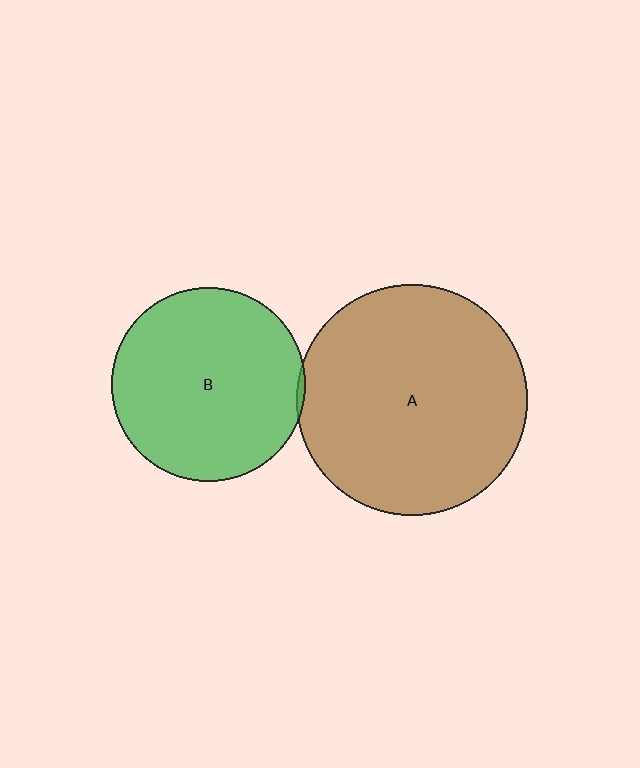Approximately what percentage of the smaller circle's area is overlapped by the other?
Approximately 5%.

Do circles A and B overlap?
Yes.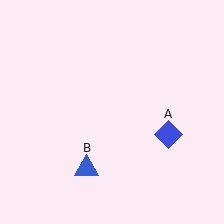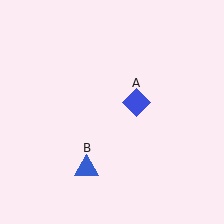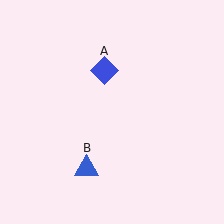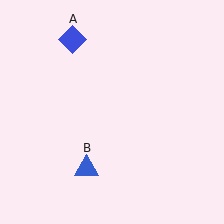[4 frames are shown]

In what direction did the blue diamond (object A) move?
The blue diamond (object A) moved up and to the left.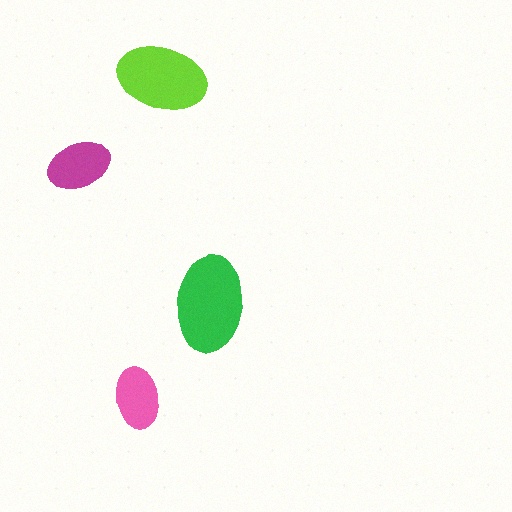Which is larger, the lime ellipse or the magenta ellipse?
The lime one.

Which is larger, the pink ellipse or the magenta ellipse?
The magenta one.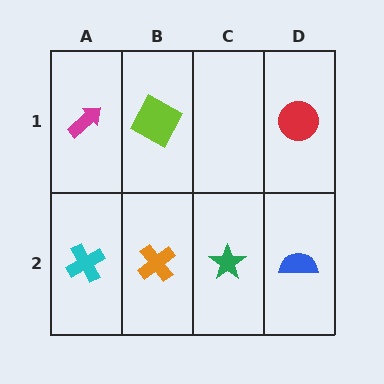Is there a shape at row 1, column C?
No, that cell is empty.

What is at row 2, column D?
A blue semicircle.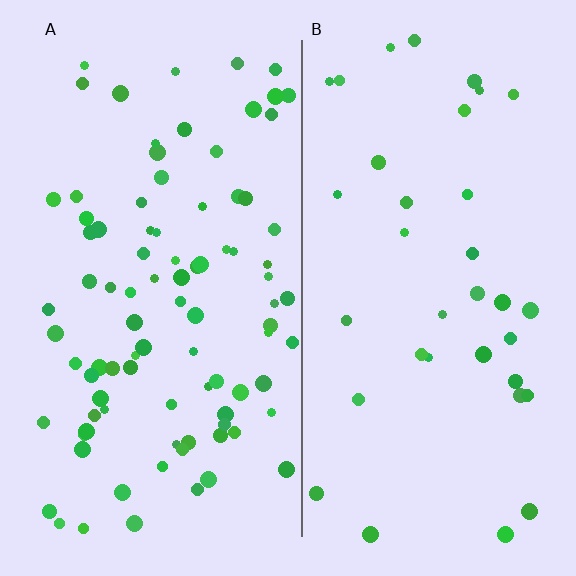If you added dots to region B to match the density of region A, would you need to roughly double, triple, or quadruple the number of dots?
Approximately triple.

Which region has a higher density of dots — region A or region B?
A (the left).